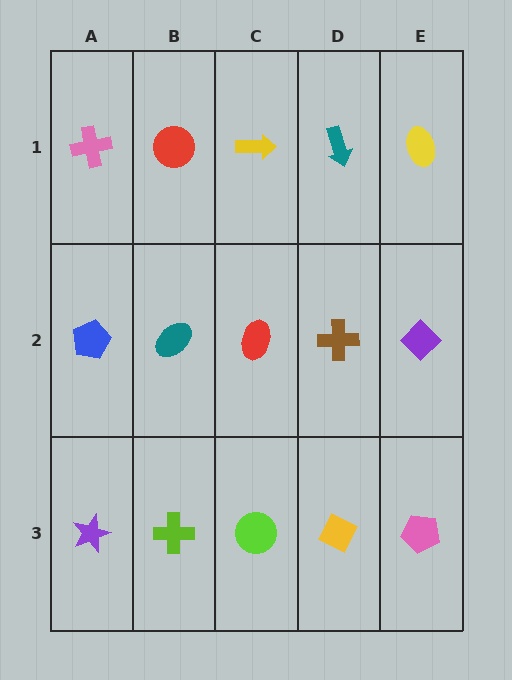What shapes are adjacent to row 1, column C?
A red ellipse (row 2, column C), a red circle (row 1, column B), a teal arrow (row 1, column D).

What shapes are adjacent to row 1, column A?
A blue pentagon (row 2, column A), a red circle (row 1, column B).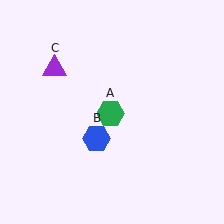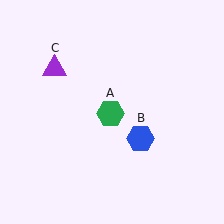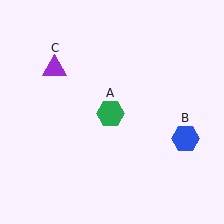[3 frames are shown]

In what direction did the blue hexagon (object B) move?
The blue hexagon (object B) moved right.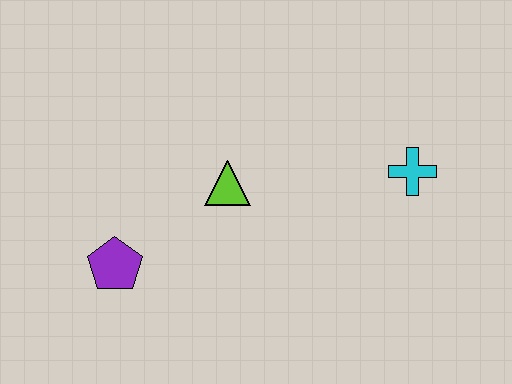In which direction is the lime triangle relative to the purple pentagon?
The lime triangle is to the right of the purple pentagon.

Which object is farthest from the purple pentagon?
The cyan cross is farthest from the purple pentagon.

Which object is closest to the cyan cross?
The lime triangle is closest to the cyan cross.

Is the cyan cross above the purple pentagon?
Yes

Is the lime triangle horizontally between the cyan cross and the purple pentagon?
Yes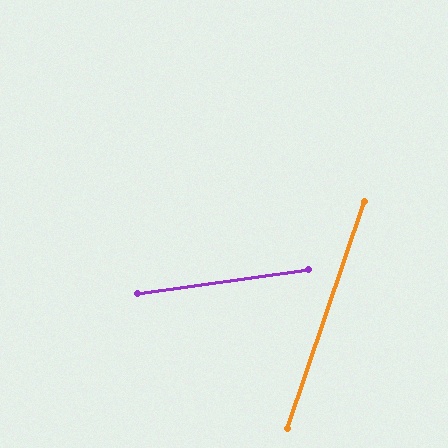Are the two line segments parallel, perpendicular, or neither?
Neither parallel nor perpendicular — they differ by about 63°.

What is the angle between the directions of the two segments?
Approximately 63 degrees.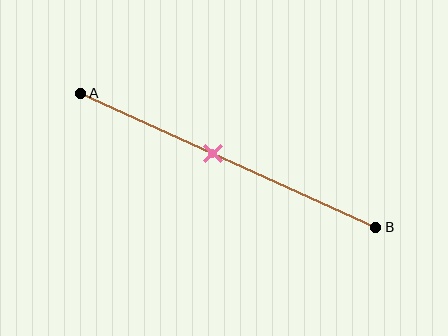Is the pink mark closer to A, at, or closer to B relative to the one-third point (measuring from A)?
The pink mark is closer to point B than the one-third point of segment AB.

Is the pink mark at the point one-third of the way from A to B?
No, the mark is at about 45% from A, not at the 33% one-third point.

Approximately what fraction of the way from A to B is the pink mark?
The pink mark is approximately 45% of the way from A to B.